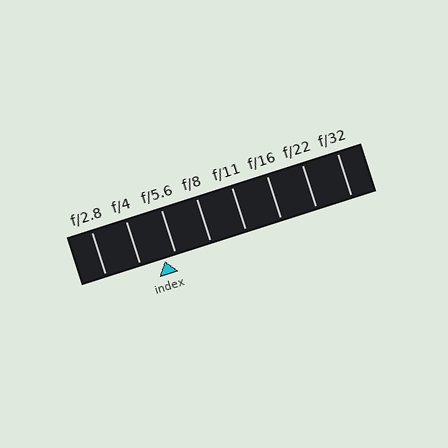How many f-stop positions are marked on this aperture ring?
There are 8 f-stop positions marked.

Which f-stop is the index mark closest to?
The index mark is closest to f/5.6.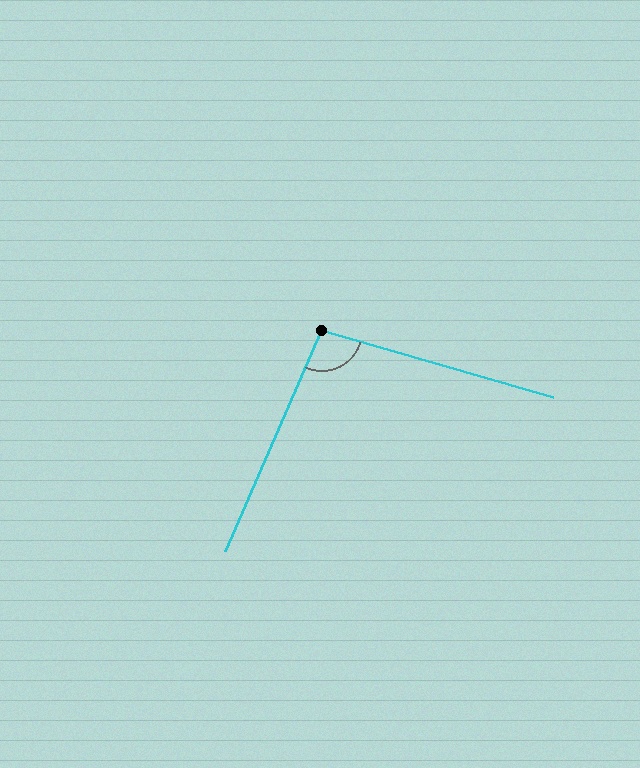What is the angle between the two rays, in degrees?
Approximately 97 degrees.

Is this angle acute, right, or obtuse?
It is obtuse.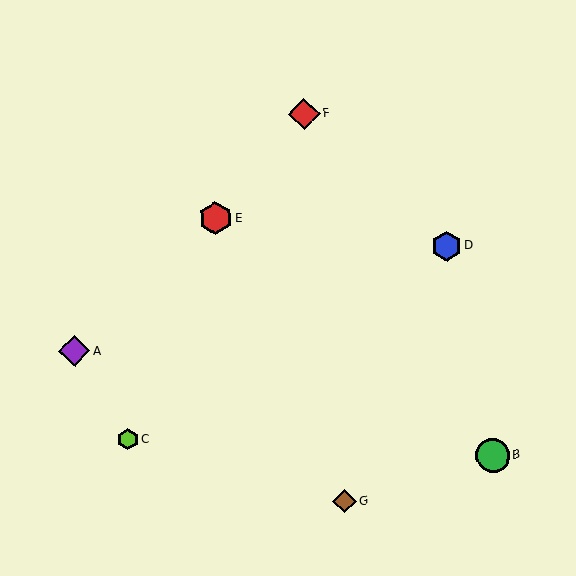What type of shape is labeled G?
Shape G is a brown diamond.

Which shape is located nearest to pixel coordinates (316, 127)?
The red diamond (labeled F) at (304, 114) is nearest to that location.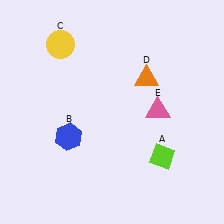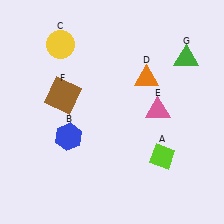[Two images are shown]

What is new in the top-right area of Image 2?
A green triangle (G) was added in the top-right area of Image 2.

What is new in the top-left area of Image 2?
A brown square (F) was added in the top-left area of Image 2.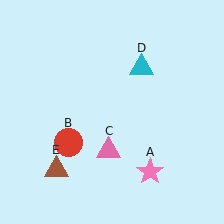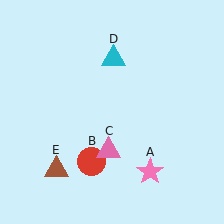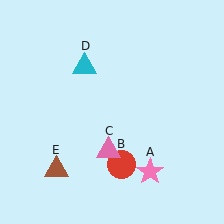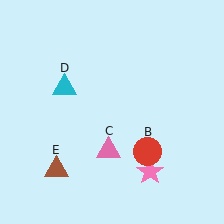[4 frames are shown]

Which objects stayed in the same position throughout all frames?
Pink star (object A) and pink triangle (object C) and brown triangle (object E) remained stationary.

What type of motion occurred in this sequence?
The red circle (object B), cyan triangle (object D) rotated counterclockwise around the center of the scene.